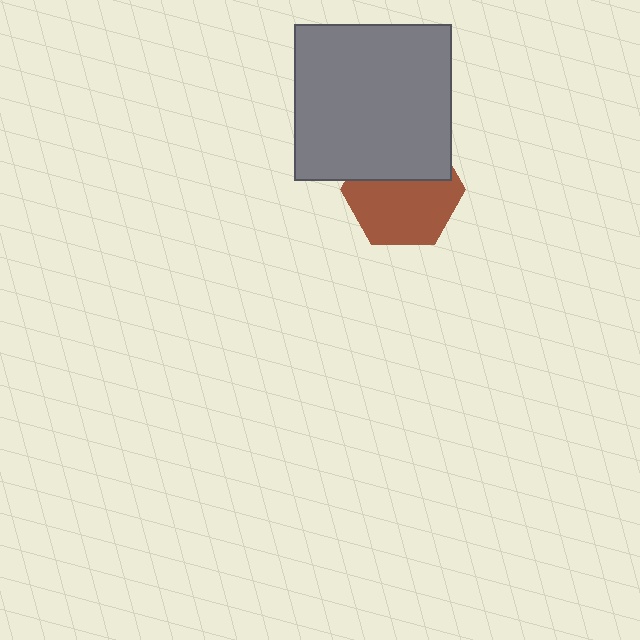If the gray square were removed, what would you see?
You would see the complete brown hexagon.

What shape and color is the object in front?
The object in front is a gray square.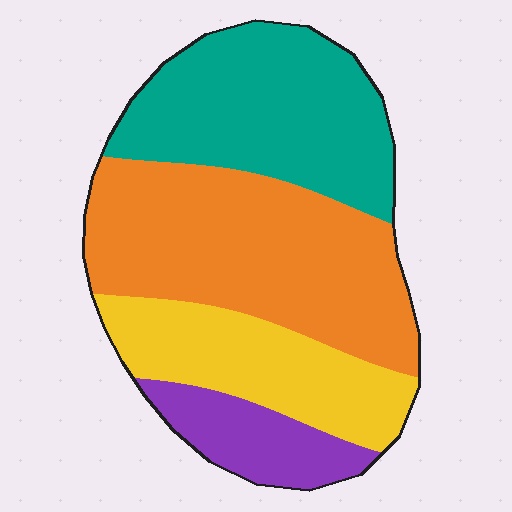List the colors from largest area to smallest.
From largest to smallest: orange, teal, yellow, purple.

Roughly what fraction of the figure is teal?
Teal covers around 30% of the figure.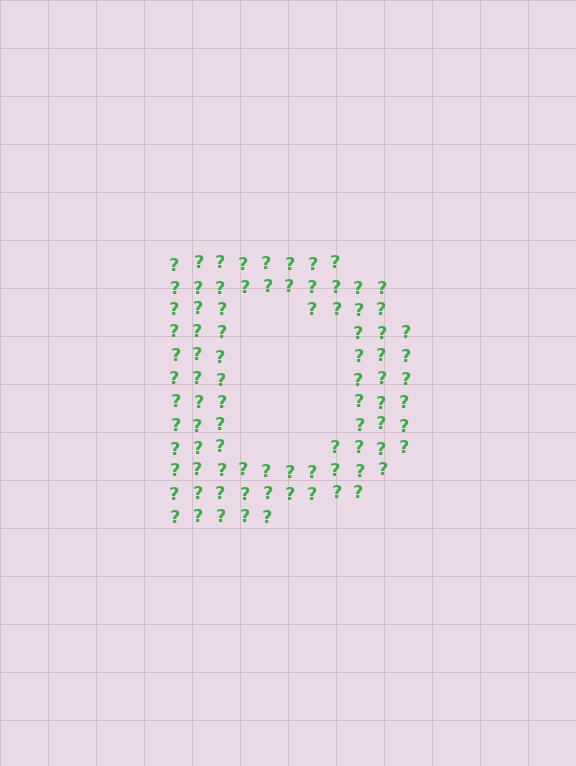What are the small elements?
The small elements are question marks.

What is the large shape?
The large shape is the letter D.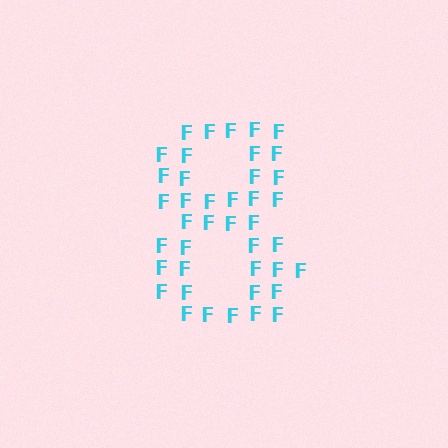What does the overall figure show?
The overall figure shows the digit 8.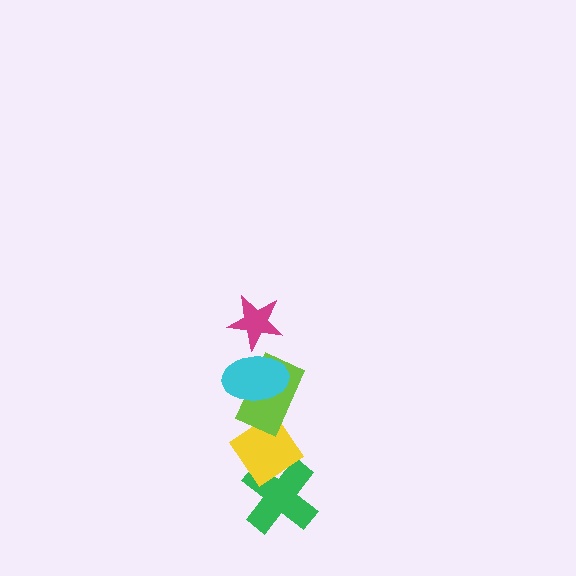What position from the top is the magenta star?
The magenta star is 1st from the top.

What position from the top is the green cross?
The green cross is 5th from the top.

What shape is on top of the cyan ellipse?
The magenta star is on top of the cyan ellipse.